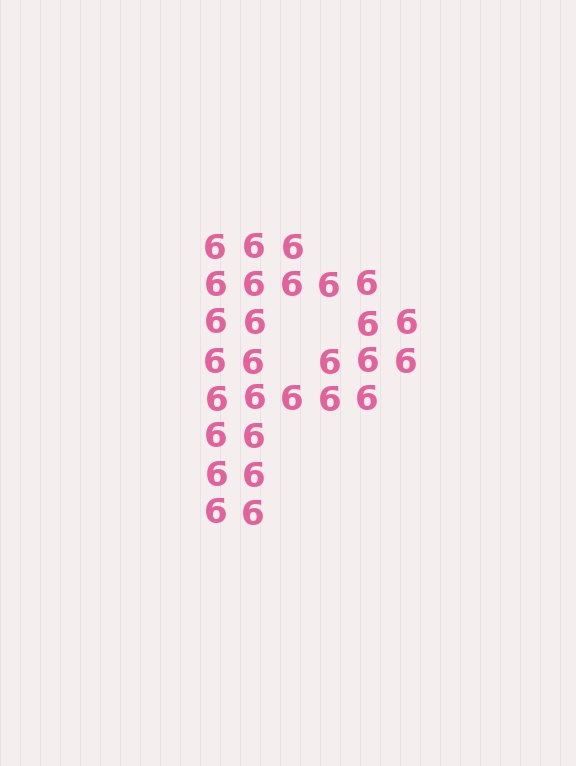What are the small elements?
The small elements are digit 6's.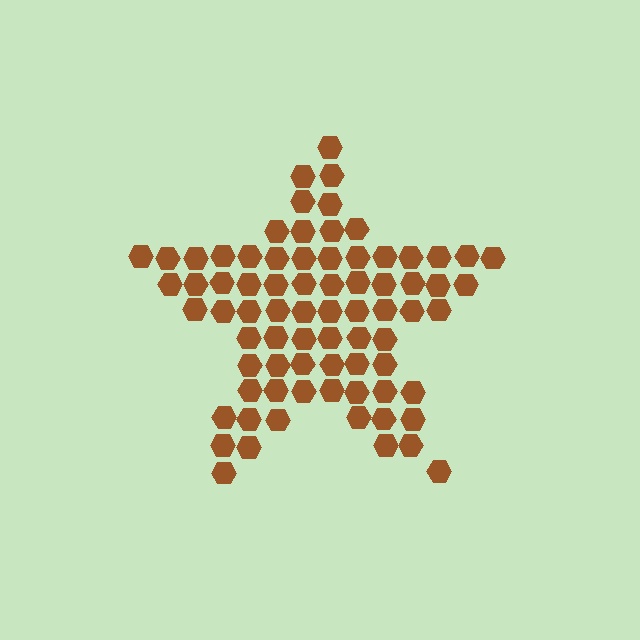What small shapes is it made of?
It is made of small hexagons.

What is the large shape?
The large shape is a star.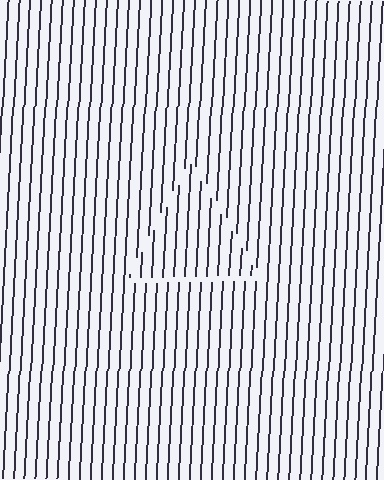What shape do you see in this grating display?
An illusory triangle. The interior of the shape contains the same grating, shifted by half a period — the contour is defined by the phase discontinuity where line-ends from the inner and outer gratings abut.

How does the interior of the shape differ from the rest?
The interior of the shape contains the same grating, shifted by half a period — the contour is defined by the phase discontinuity where line-ends from the inner and outer gratings abut.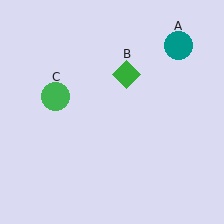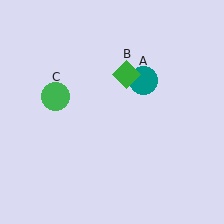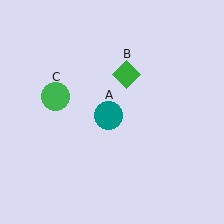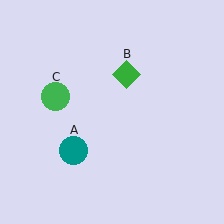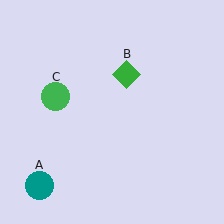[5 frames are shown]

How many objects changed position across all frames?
1 object changed position: teal circle (object A).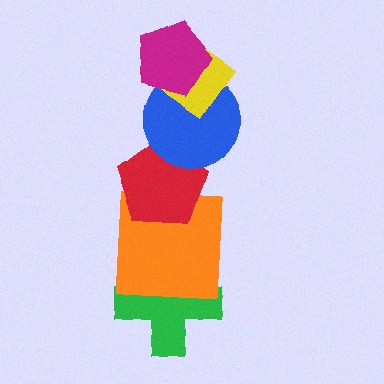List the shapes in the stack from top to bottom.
From top to bottom: the magenta pentagon, the yellow diamond, the blue circle, the red pentagon, the orange square, the green cross.